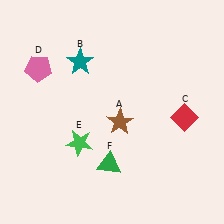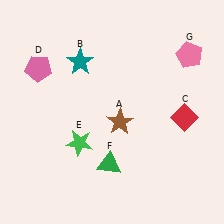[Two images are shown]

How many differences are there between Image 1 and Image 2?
There is 1 difference between the two images.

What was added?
A pink pentagon (G) was added in Image 2.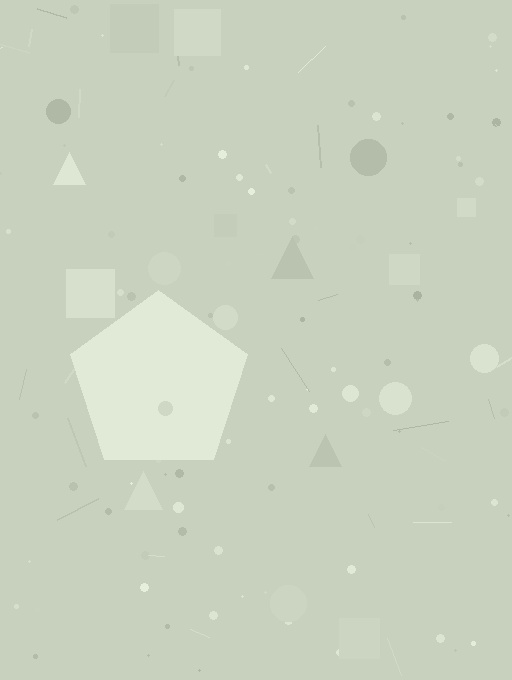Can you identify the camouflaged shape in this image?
The camouflaged shape is a pentagon.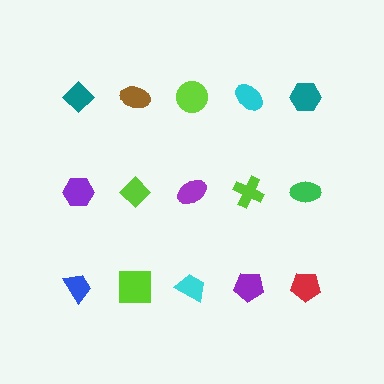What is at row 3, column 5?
A red pentagon.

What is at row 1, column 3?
A lime circle.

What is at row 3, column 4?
A purple pentagon.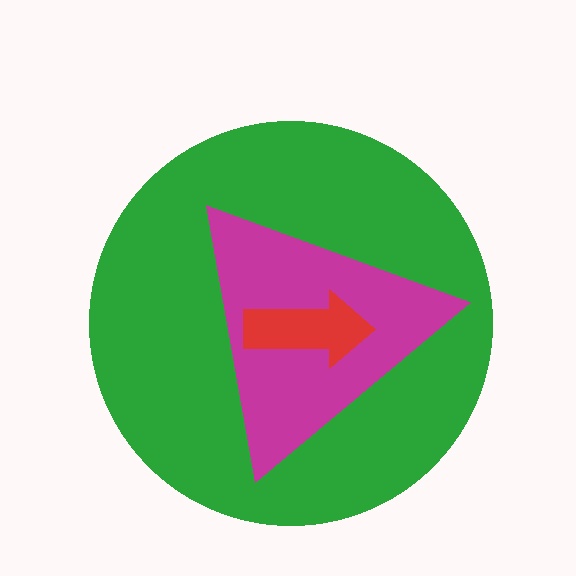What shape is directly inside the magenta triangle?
The red arrow.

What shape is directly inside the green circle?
The magenta triangle.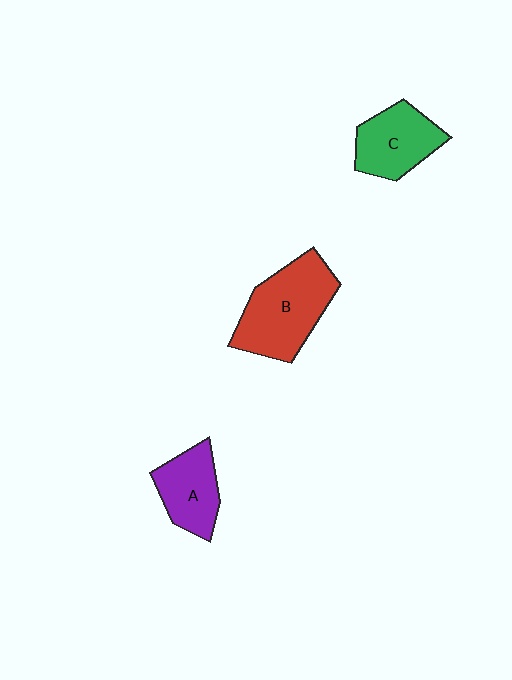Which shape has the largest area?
Shape B (red).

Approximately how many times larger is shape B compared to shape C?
Approximately 1.4 times.